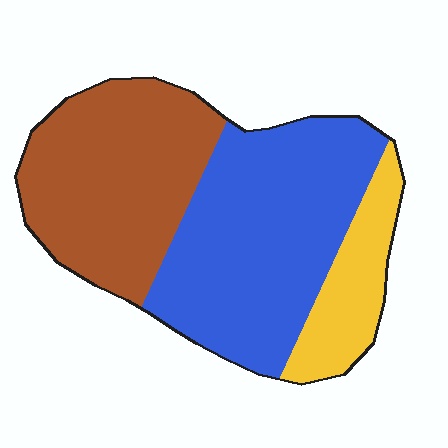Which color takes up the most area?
Blue, at roughly 45%.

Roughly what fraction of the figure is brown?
Brown takes up between a quarter and a half of the figure.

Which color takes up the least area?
Yellow, at roughly 15%.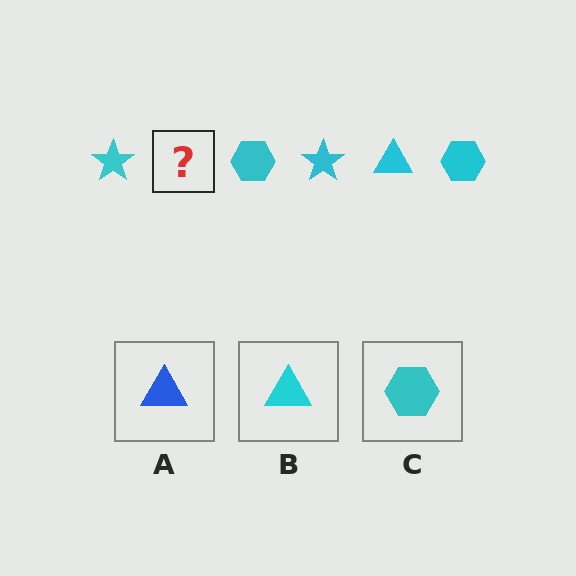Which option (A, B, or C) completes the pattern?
B.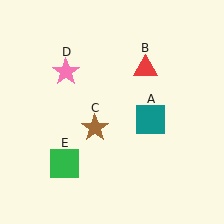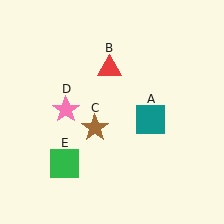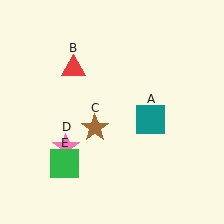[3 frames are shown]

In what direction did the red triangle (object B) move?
The red triangle (object B) moved left.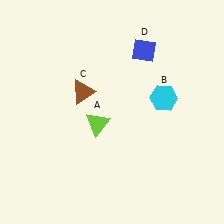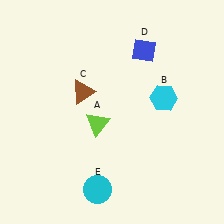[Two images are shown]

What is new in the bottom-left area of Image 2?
A cyan circle (E) was added in the bottom-left area of Image 2.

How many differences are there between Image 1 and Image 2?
There is 1 difference between the two images.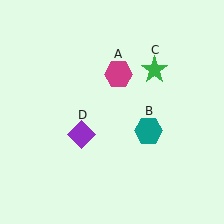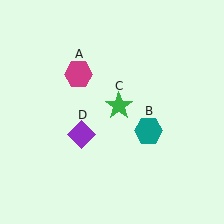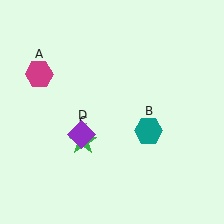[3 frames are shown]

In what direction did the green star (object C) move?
The green star (object C) moved down and to the left.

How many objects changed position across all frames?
2 objects changed position: magenta hexagon (object A), green star (object C).